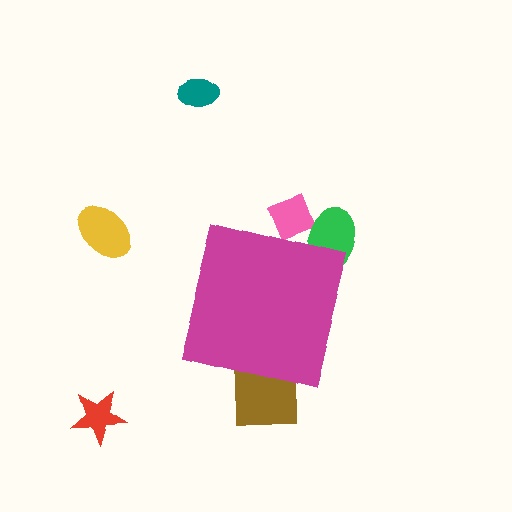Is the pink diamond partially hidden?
Yes, the pink diamond is partially hidden behind the magenta square.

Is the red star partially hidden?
No, the red star is fully visible.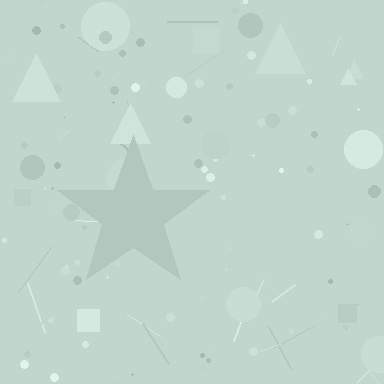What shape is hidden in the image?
A star is hidden in the image.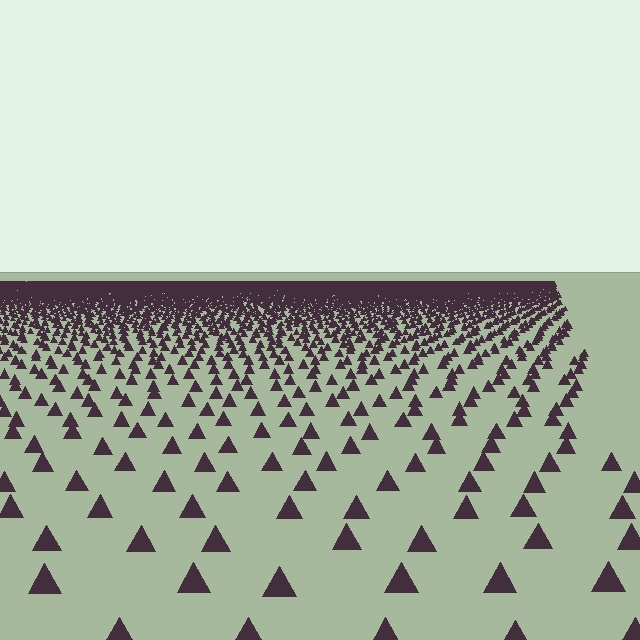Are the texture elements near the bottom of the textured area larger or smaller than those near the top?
Larger. Near the bottom, elements are closer to the viewer and appear at a bigger on-screen size.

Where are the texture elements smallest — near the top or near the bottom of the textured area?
Near the top.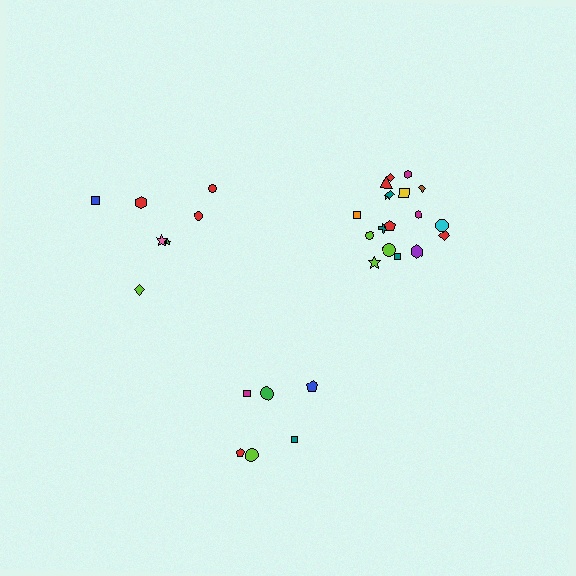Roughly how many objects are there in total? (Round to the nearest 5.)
Roughly 30 objects in total.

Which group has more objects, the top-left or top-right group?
The top-right group.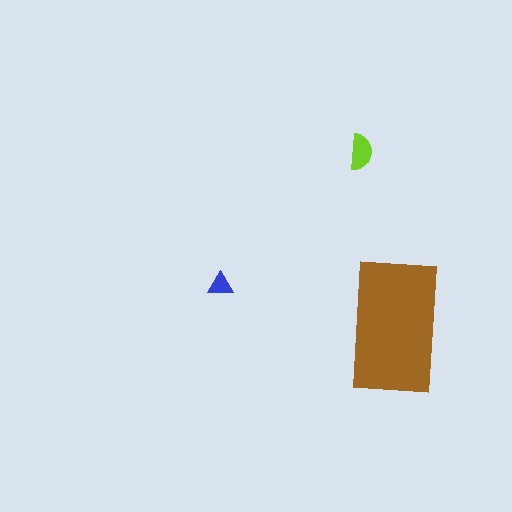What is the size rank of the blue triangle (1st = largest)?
3rd.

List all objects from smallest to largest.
The blue triangle, the lime semicircle, the brown rectangle.